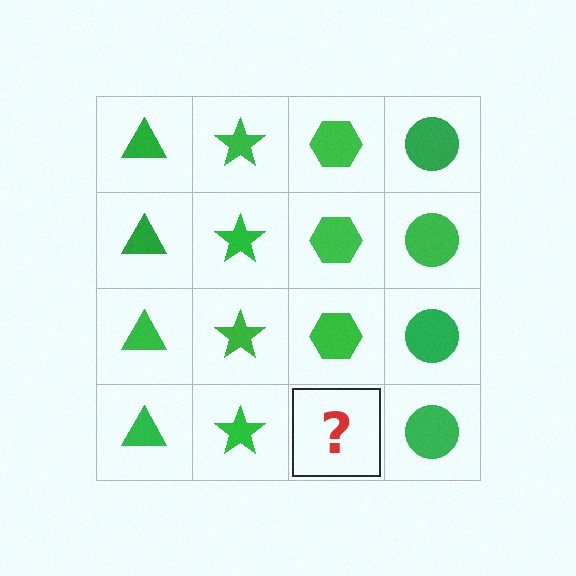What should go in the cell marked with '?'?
The missing cell should contain a green hexagon.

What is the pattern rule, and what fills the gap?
The rule is that each column has a consistent shape. The gap should be filled with a green hexagon.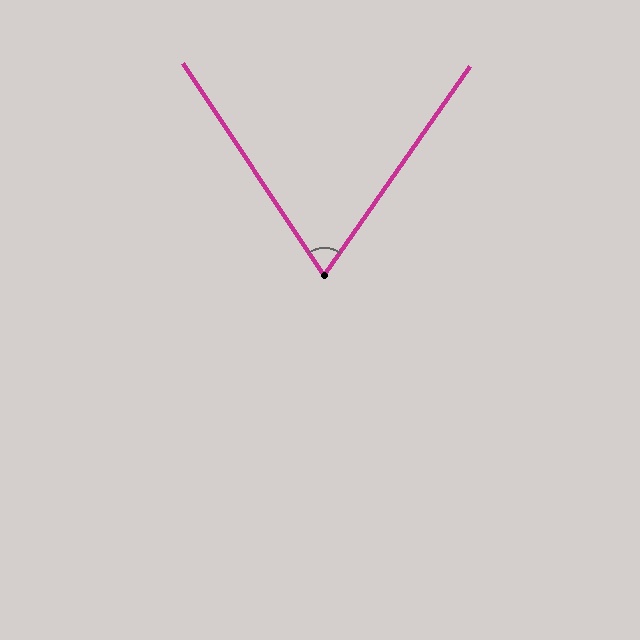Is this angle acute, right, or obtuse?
It is acute.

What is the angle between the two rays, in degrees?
Approximately 69 degrees.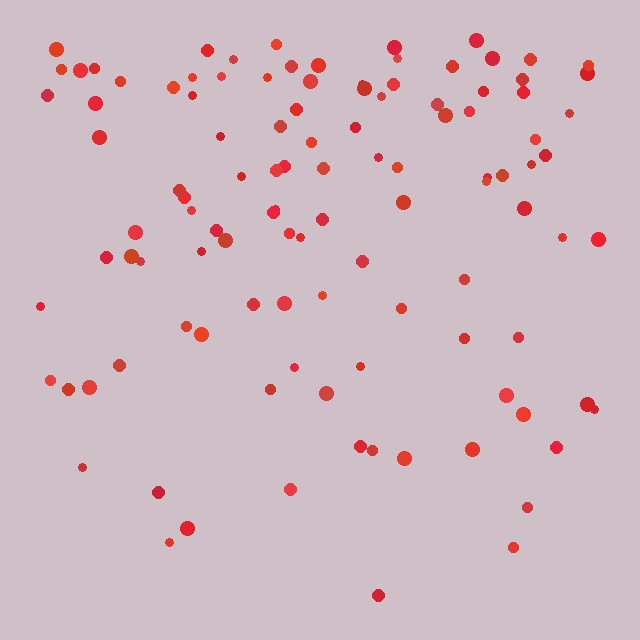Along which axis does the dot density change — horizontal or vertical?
Vertical.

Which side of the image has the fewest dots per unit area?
The bottom.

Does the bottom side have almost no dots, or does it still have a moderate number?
Still a moderate number, just noticeably fewer than the top.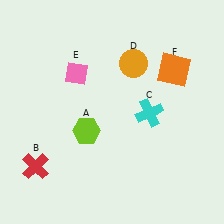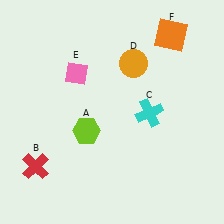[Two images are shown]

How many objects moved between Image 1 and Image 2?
1 object moved between the two images.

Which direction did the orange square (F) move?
The orange square (F) moved up.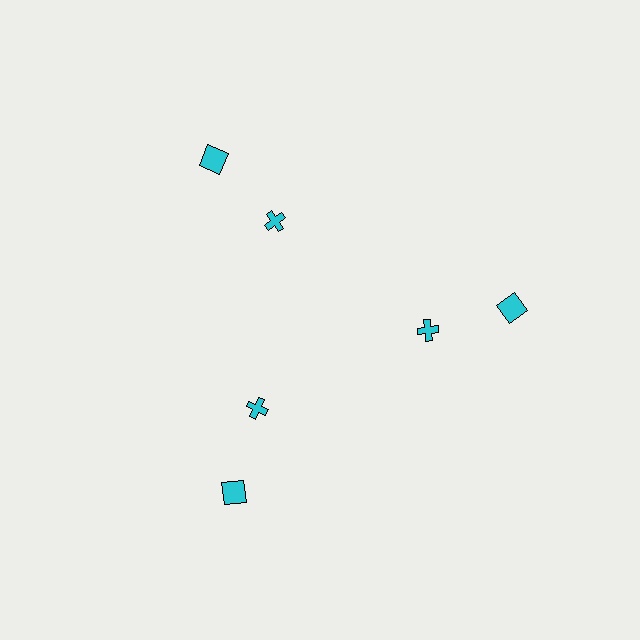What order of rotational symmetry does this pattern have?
This pattern has 3-fold rotational symmetry.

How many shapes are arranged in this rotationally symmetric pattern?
There are 6 shapes, arranged in 3 groups of 2.